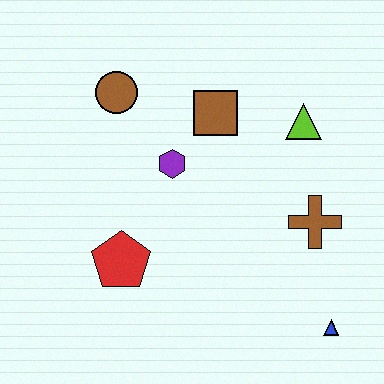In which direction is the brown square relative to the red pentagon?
The brown square is above the red pentagon.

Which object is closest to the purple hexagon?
The brown square is closest to the purple hexagon.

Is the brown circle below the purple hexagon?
No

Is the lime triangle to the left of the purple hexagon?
No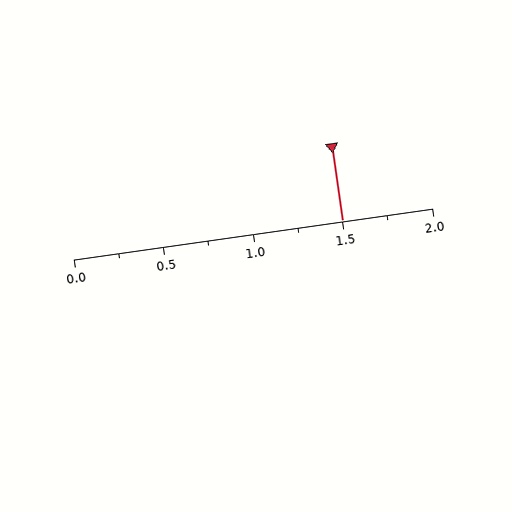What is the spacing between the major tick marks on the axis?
The major ticks are spaced 0.5 apart.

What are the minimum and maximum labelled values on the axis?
The axis runs from 0.0 to 2.0.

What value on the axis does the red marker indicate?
The marker indicates approximately 1.5.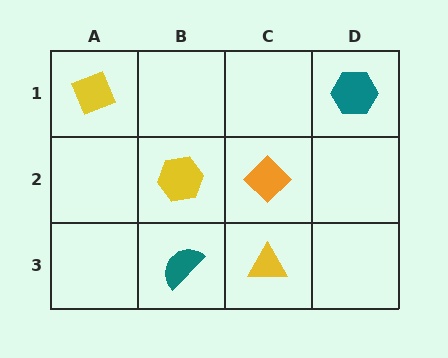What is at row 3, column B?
A teal semicircle.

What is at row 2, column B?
A yellow hexagon.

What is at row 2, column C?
An orange diamond.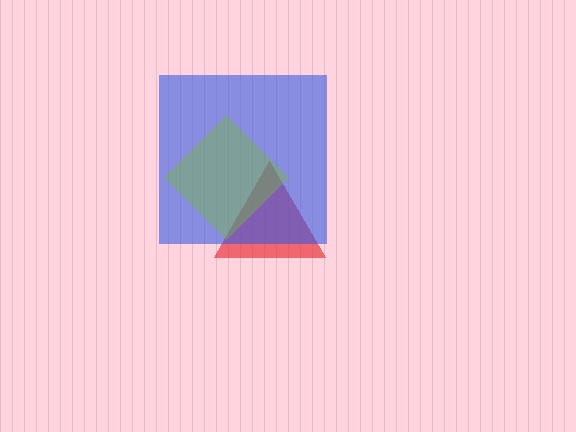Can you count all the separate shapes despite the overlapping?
Yes, there are 3 separate shapes.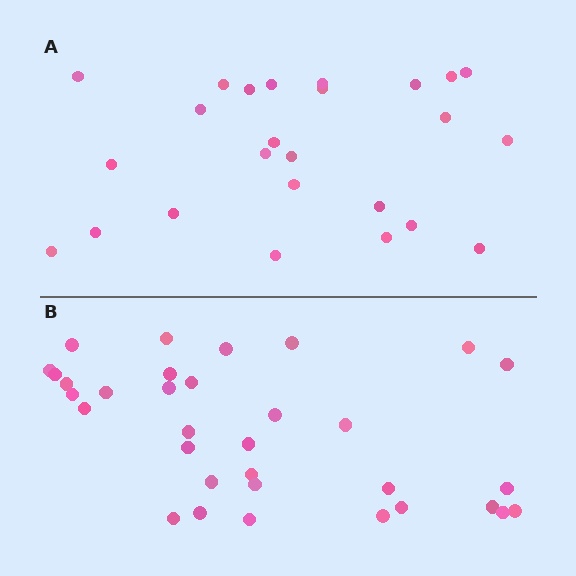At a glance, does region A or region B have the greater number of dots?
Region B (the bottom region) has more dots.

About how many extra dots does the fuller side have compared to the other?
Region B has roughly 8 or so more dots than region A.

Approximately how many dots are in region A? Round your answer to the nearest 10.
About 20 dots. (The exact count is 25, which rounds to 20.)